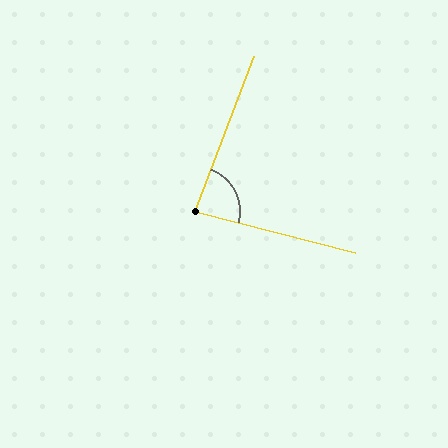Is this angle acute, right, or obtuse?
It is acute.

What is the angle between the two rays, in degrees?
Approximately 84 degrees.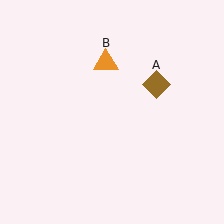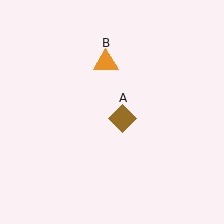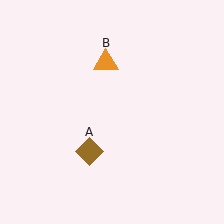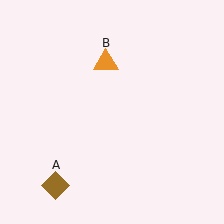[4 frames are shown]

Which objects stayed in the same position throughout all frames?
Orange triangle (object B) remained stationary.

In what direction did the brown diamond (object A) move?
The brown diamond (object A) moved down and to the left.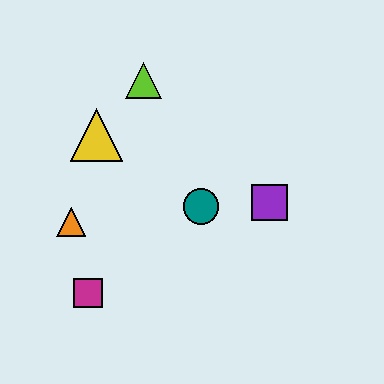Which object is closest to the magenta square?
The orange triangle is closest to the magenta square.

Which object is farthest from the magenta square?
The lime triangle is farthest from the magenta square.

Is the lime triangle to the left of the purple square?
Yes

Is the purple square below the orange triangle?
No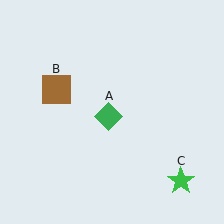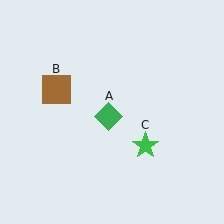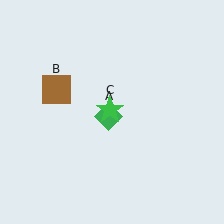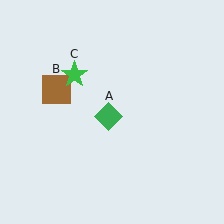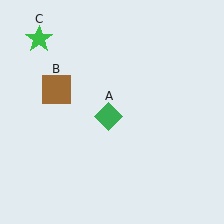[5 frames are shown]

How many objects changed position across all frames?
1 object changed position: green star (object C).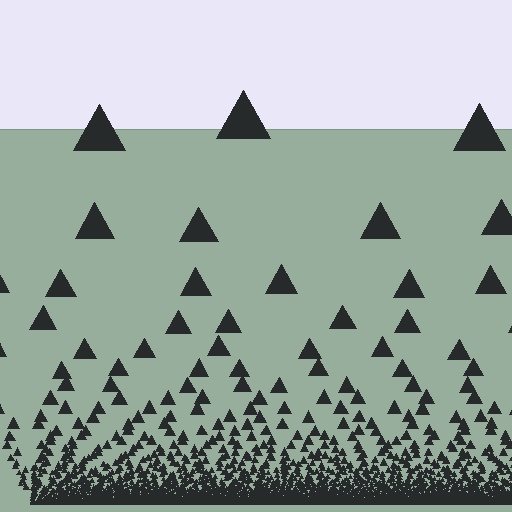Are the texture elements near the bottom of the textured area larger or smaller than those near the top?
Smaller. The gradient is inverted — elements near the bottom are smaller and denser.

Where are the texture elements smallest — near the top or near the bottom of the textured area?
Near the bottom.